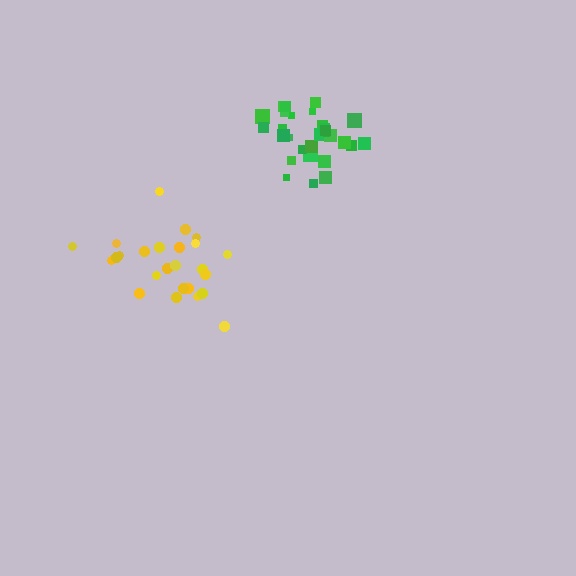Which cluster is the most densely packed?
Green.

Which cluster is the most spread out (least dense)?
Yellow.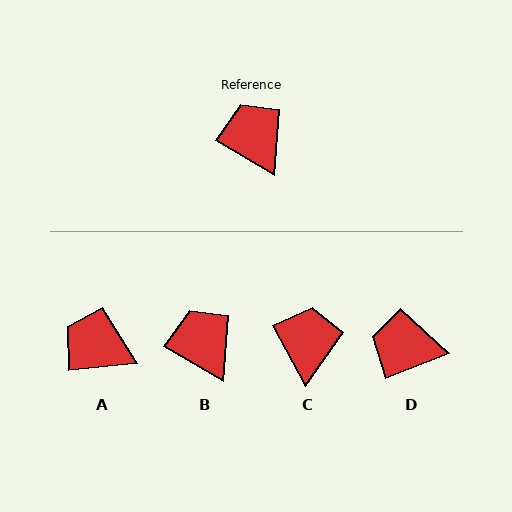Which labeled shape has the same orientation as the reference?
B.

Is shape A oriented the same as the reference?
No, it is off by about 36 degrees.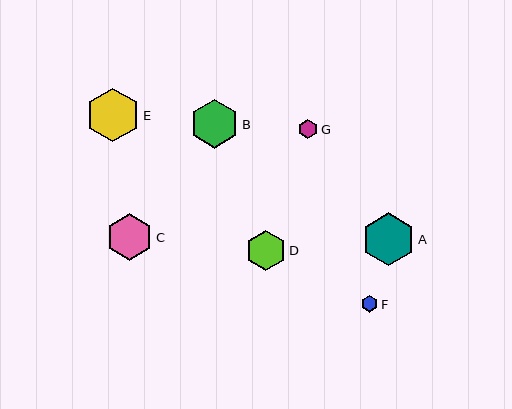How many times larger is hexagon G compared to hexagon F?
Hexagon G is approximately 1.2 times the size of hexagon F.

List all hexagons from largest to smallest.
From largest to smallest: E, A, B, C, D, G, F.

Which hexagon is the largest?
Hexagon E is the largest with a size of approximately 54 pixels.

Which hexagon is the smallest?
Hexagon F is the smallest with a size of approximately 17 pixels.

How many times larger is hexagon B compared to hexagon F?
Hexagon B is approximately 2.9 times the size of hexagon F.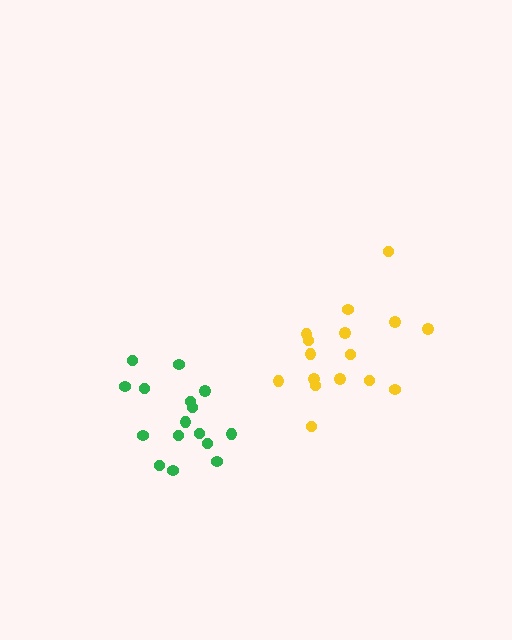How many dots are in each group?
Group 1: 16 dots, Group 2: 16 dots (32 total).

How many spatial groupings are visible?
There are 2 spatial groupings.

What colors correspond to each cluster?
The clusters are colored: yellow, green.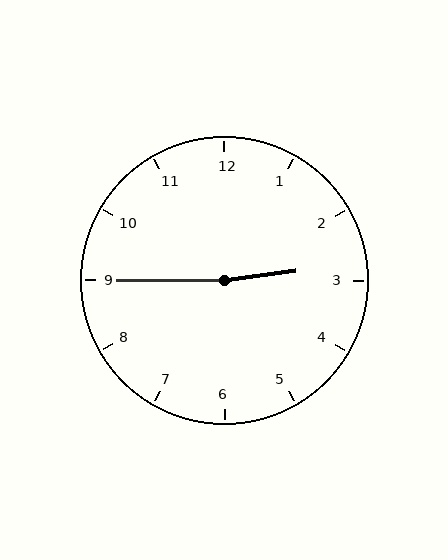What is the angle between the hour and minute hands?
Approximately 172 degrees.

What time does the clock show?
2:45.